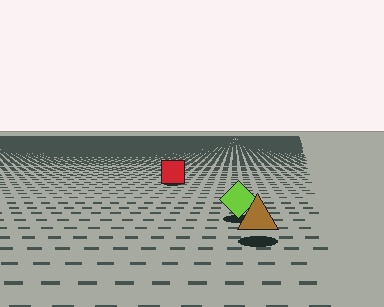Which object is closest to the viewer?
The brown triangle is closest. The texture marks near it are larger and more spread out.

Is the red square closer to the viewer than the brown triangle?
No. The brown triangle is closer — you can tell from the texture gradient: the ground texture is coarser near it.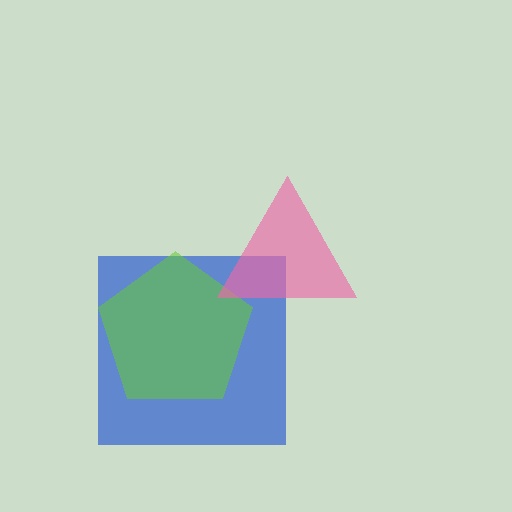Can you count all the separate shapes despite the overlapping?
Yes, there are 3 separate shapes.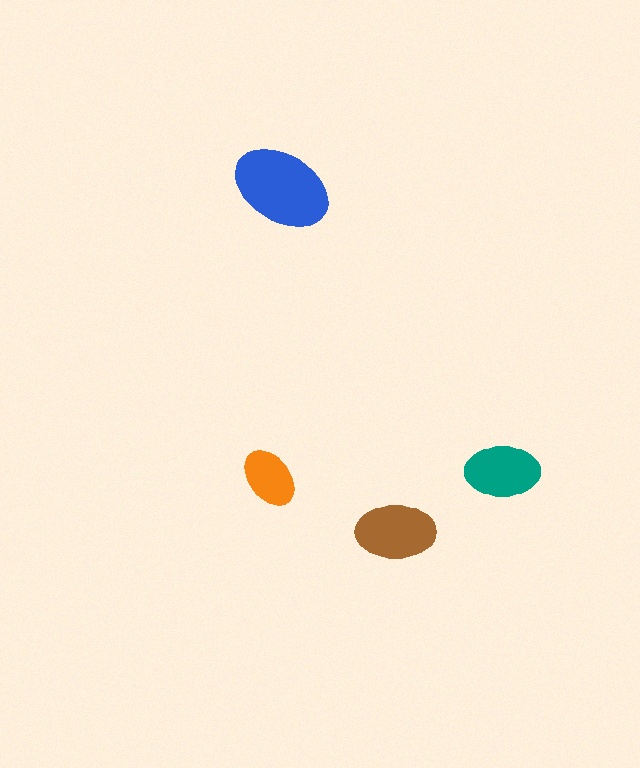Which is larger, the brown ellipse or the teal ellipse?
The brown one.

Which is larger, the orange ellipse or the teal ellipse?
The teal one.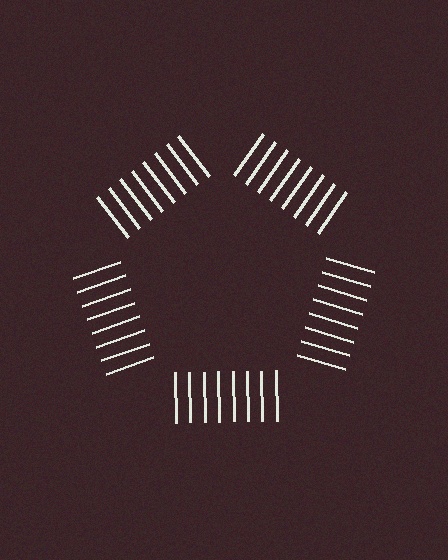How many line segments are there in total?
40 — 8 along each of the 5 edges.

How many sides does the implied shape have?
5 sides — the line-ends trace a pentagon.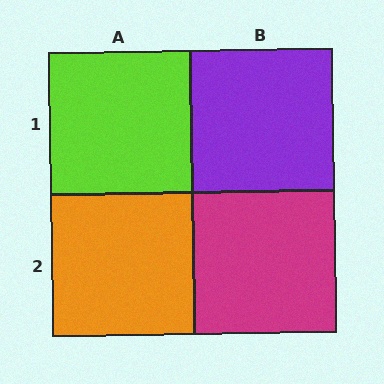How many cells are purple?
1 cell is purple.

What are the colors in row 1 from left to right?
Lime, purple.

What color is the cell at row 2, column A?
Orange.